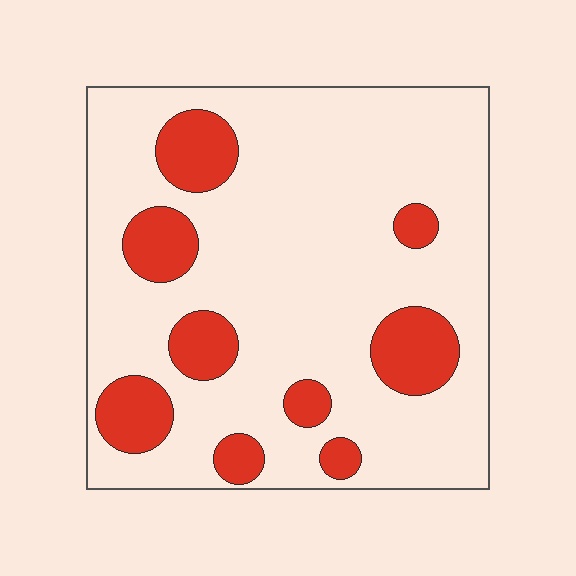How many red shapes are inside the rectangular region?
9.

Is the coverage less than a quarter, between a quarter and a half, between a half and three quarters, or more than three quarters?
Less than a quarter.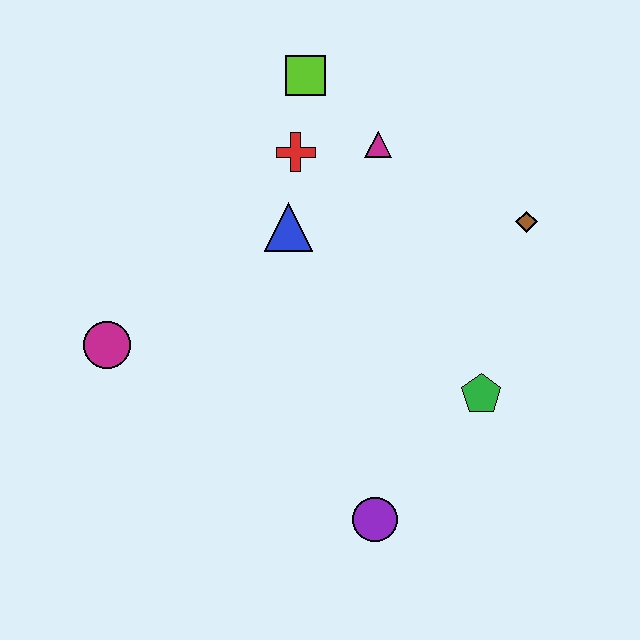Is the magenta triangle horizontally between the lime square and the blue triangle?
No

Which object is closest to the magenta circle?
The blue triangle is closest to the magenta circle.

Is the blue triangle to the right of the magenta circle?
Yes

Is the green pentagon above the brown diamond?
No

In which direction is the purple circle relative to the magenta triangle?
The purple circle is below the magenta triangle.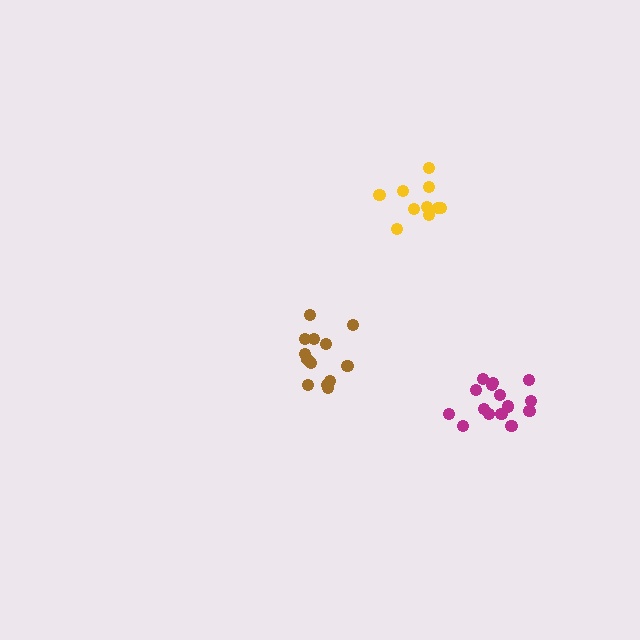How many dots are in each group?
Group 1: 10 dots, Group 2: 13 dots, Group 3: 15 dots (38 total).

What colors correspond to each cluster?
The clusters are colored: yellow, brown, magenta.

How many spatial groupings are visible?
There are 3 spatial groupings.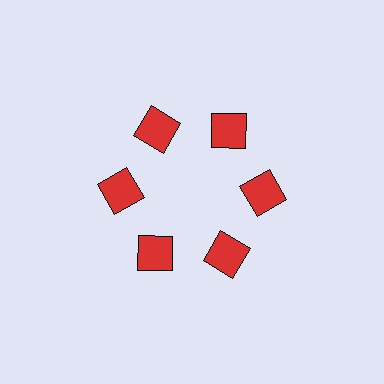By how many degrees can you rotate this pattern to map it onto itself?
The pattern maps onto itself every 60 degrees of rotation.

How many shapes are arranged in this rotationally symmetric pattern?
There are 6 shapes, arranged in 6 groups of 1.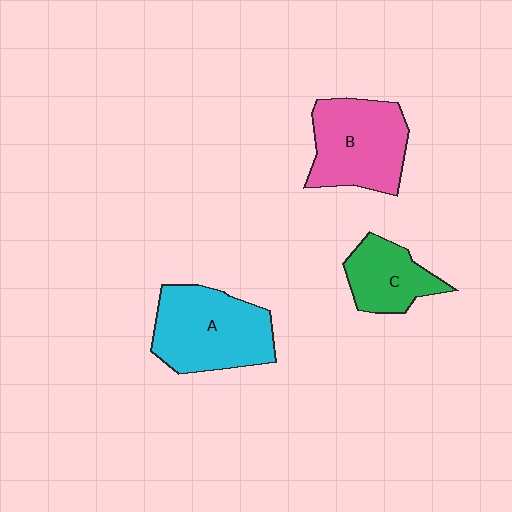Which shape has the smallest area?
Shape C (green).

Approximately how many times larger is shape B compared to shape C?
Approximately 1.5 times.